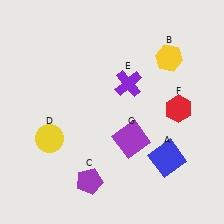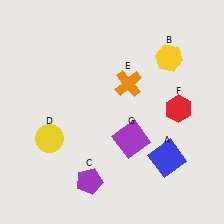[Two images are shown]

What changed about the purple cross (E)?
In Image 1, E is purple. In Image 2, it changed to orange.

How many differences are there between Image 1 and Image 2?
There is 1 difference between the two images.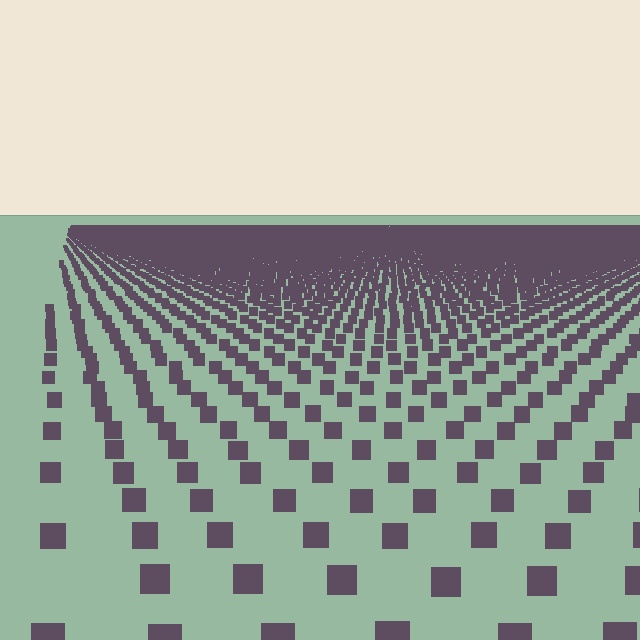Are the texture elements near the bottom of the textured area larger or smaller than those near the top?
Larger. Near the bottom, elements are closer to the viewer and appear at a bigger on-screen size.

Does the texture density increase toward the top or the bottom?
Density increases toward the top.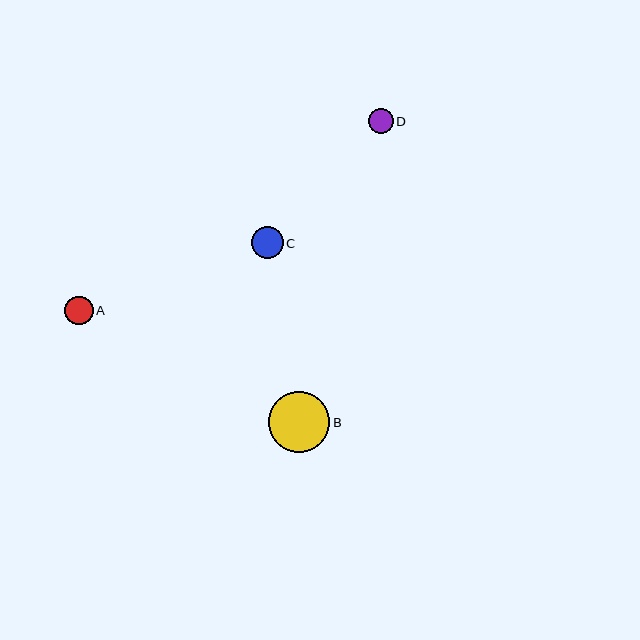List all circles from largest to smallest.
From largest to smallest: B, C, A, D.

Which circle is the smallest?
Circle D is the smallest with a size of approximately 25 pixels.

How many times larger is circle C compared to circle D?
Circle C is approximately 1.3 times the size of circle D.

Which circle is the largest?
Circle B is the largest with a size of approximately 61 pixels.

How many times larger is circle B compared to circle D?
Circle B is approximately 2.5 times the size of circle D.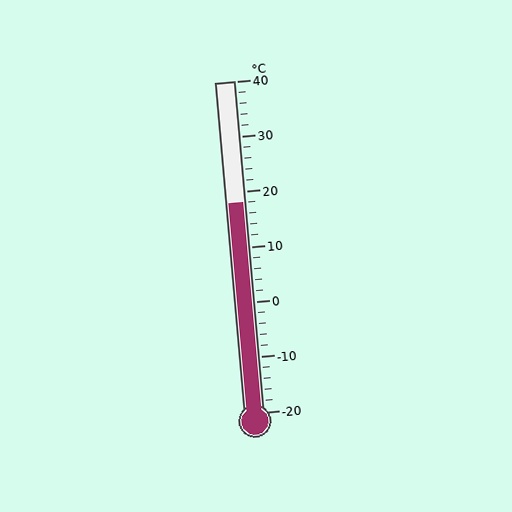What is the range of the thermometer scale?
The thermometer scale ranges from -20°C to 40°C.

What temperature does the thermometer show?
The thermometer shows approximately 18°C.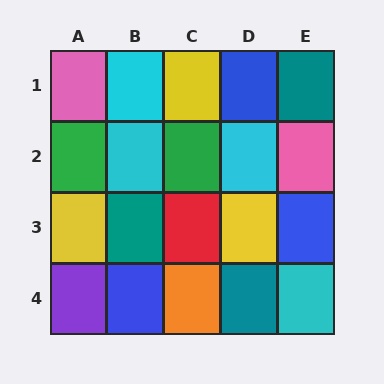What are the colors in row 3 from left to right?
Yellow, teal, red, yellow, blue.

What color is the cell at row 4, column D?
Teal.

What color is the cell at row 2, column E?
Pink.